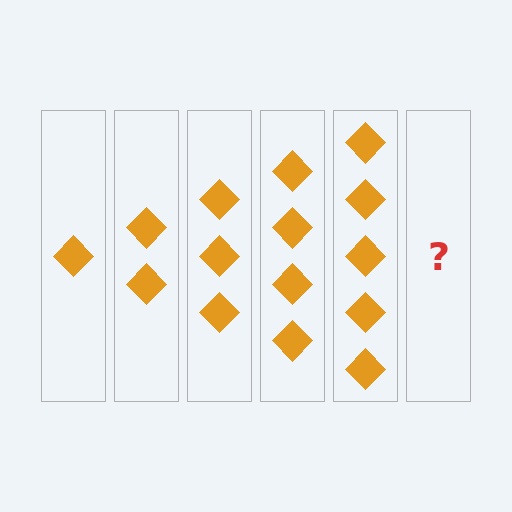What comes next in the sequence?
The next element should be 6 diamonds.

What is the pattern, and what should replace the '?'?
The pattern is that each step adds one more diamond. The '?' should be 6 diamonds.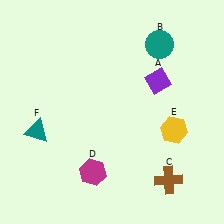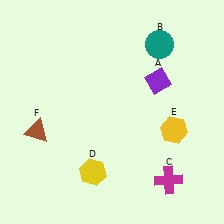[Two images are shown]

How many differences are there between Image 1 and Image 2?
There are 3 differences between the two images.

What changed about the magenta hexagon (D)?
In Image 1, D is magenta. In Image 2, it changed to yellow.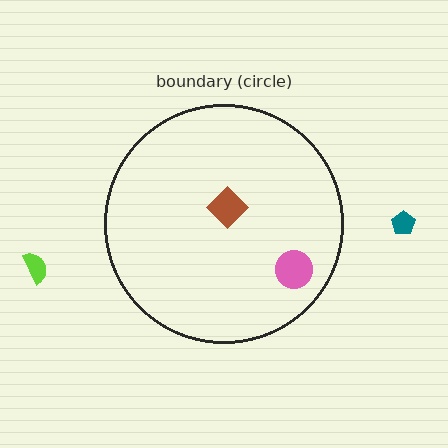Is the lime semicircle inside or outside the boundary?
Outside.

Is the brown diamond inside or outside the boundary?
Inside.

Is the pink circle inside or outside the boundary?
Inside.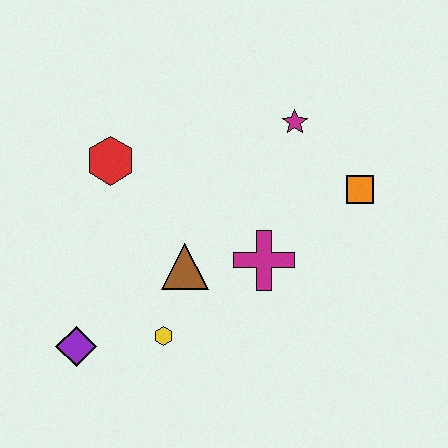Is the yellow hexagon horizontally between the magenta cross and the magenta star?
No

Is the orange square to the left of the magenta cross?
No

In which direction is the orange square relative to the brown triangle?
The orange square is to the right of the brown triangle.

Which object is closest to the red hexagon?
The brown triangle is closest to the red hexagon.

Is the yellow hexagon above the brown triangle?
No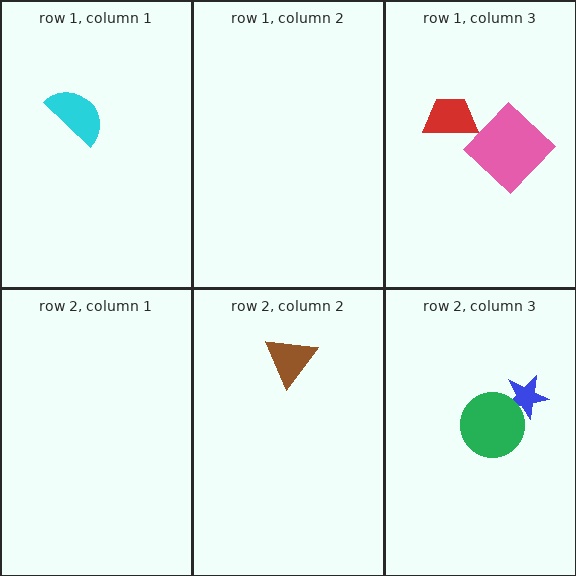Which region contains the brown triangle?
The row 2, column 2 region.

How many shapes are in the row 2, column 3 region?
2.